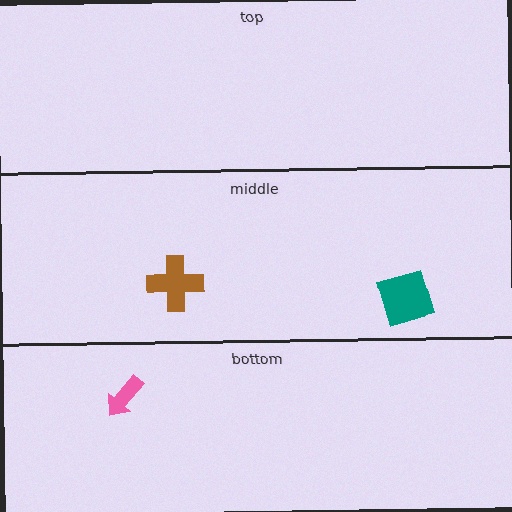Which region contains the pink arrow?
The bottom region.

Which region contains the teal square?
The middle region.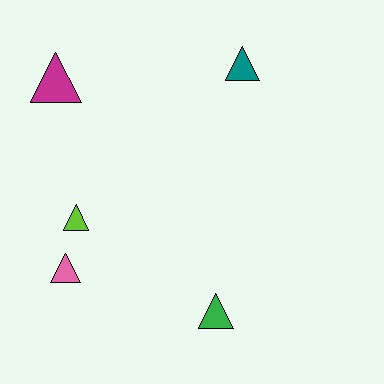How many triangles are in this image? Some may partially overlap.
There are 5 triangles.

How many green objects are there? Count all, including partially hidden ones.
There is 1 green object.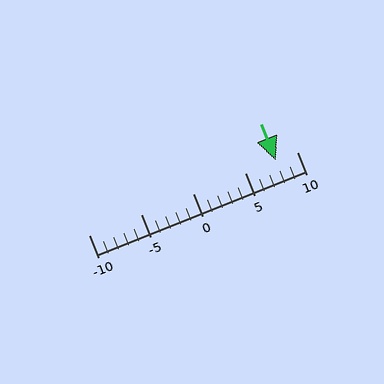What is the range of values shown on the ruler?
The ruler shows values from -10 to 10.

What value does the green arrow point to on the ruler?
The green arrow points to approximately 8.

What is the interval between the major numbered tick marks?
The major tick marks are spaced 5 units apart.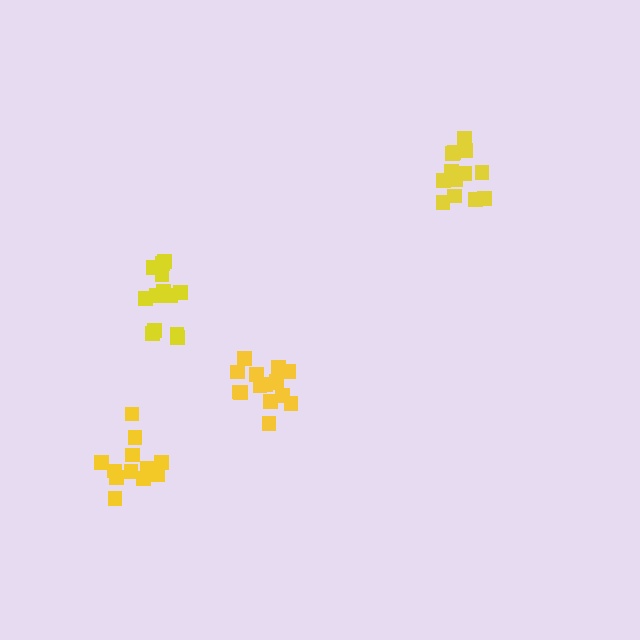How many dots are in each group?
Group 1: 13 dots, Group 2: 15 dots, Group 3: 13 dots, Group 4: 15 dots (56 total).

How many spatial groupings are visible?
There are 4 spatial groupings.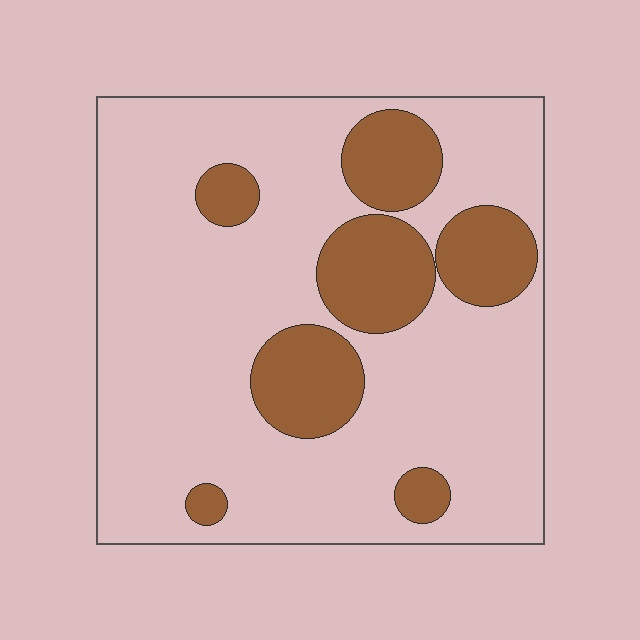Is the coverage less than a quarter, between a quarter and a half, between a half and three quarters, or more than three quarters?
Less than a quarter.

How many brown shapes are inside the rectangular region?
7.